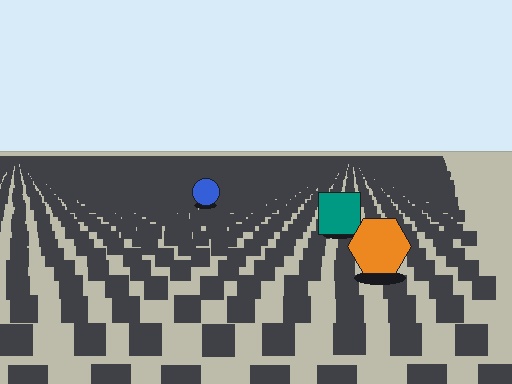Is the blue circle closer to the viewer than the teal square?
No. The teal square is closer — you can tell from the texture gradient: the ground texture is coarser near it.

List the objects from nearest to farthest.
From nearest to farthest: the orange hexagon, the teal square, the blue circle.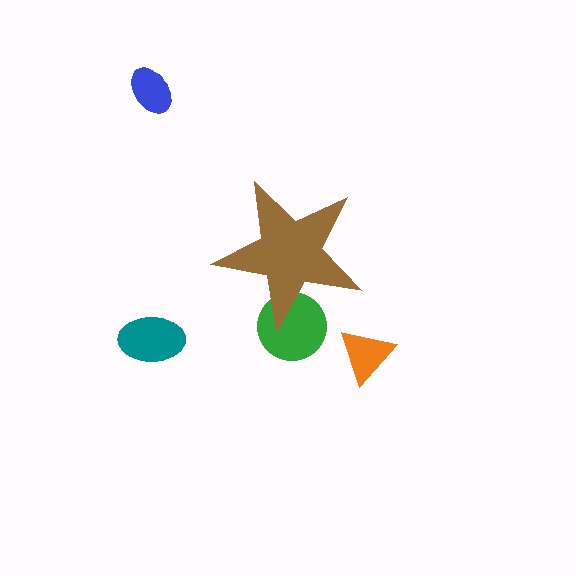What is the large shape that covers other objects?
A brown star.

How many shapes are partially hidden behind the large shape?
1 shape is partially hidden.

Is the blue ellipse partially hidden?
No, the blue ellipse is fully visible.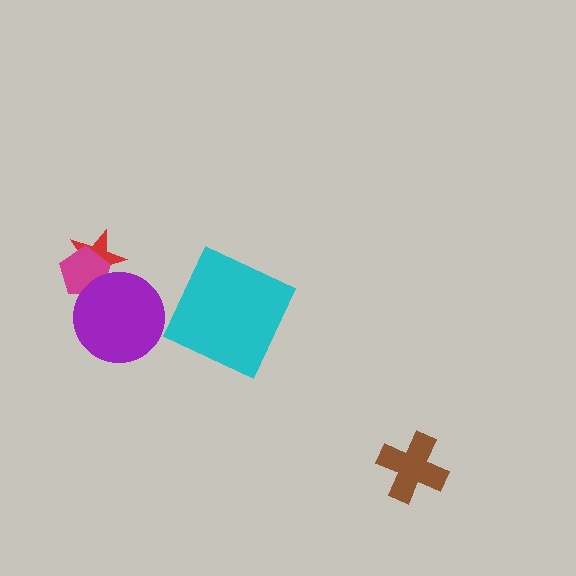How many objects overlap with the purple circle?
2 objects overlap with the purple circle.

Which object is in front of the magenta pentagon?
The purple circle is in front of the magenta pentagon.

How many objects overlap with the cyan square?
0 objects overlap with the cyan square.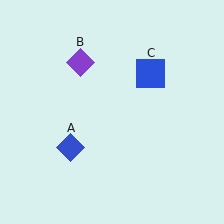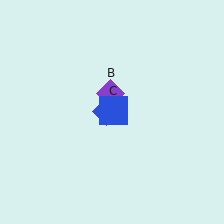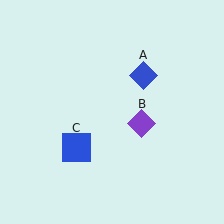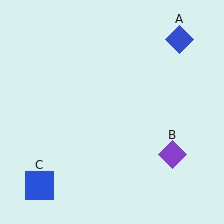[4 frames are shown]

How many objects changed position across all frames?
3 objects changed position: blue diamond (object A), purple diamond (object B), blue square (object C).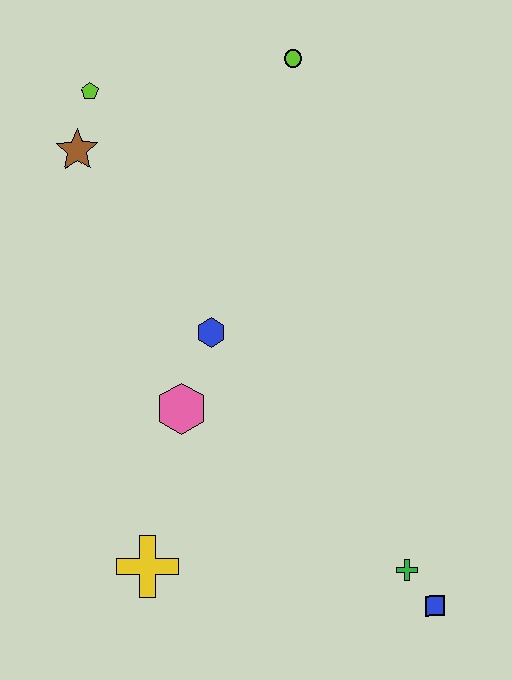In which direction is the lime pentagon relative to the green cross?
The lime pentagon is above the green cross.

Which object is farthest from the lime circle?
The blue square is farthest from the lime circle.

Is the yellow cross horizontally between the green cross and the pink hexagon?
No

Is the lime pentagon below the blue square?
No